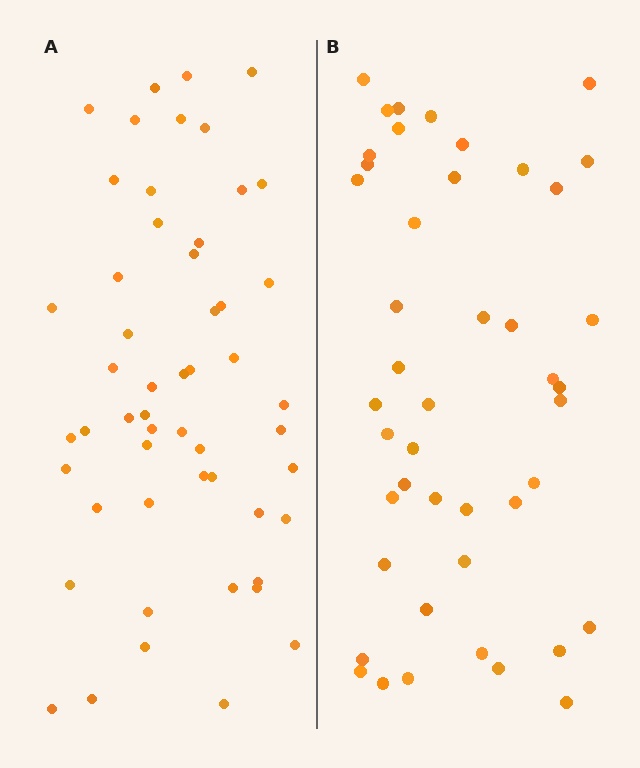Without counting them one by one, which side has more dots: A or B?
Region A (the left region) has more dots.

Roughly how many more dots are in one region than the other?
Region A has roughly 8 or so more dots than region B.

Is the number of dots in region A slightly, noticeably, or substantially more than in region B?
Region A has only slightly more — the two regions are fairly close. The ratio is roughly 1.2 to 1.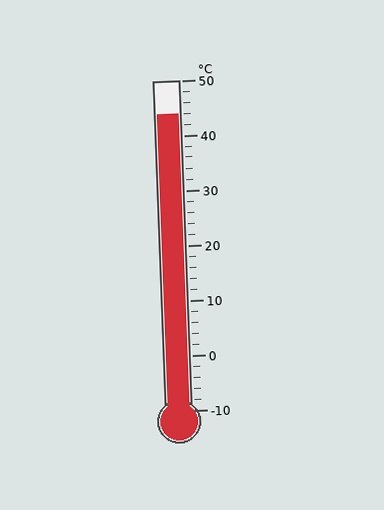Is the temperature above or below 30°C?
The temperature is above 30°C.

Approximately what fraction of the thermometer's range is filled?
The thermometer is filled to approximately 90% of its range.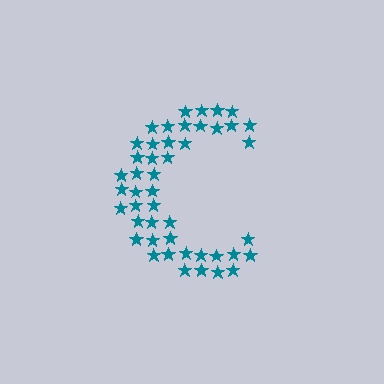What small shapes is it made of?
It is made of small stars.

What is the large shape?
The large shape is the letter C.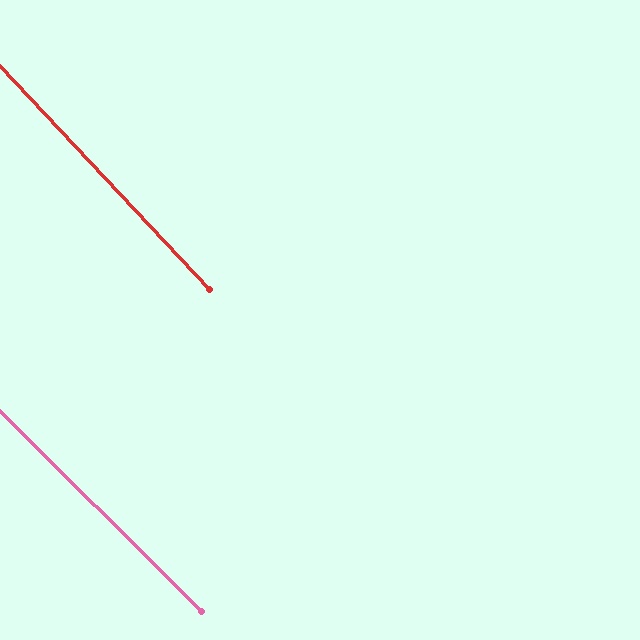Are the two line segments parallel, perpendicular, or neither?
Parallel — their directions differ by only 1.9°.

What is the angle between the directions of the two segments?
Approximately 2 degrees.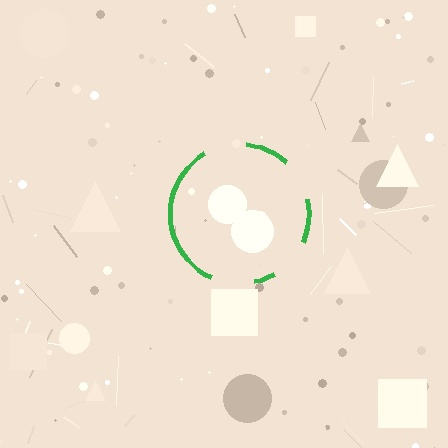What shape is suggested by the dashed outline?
The dashed outline suggests a circle.